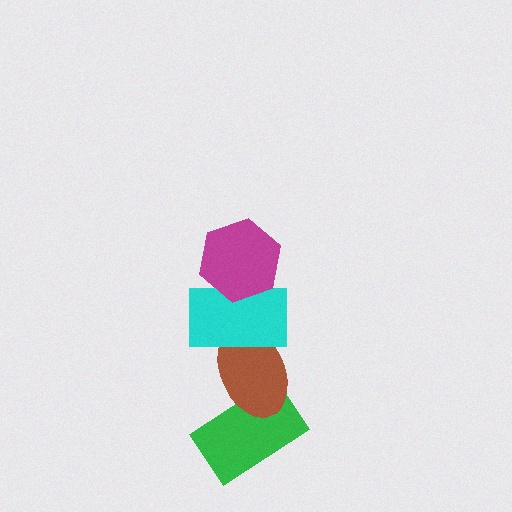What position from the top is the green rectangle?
The green rectangle is 4th from the top.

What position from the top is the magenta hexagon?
The magenta hexagon is 1st from the top.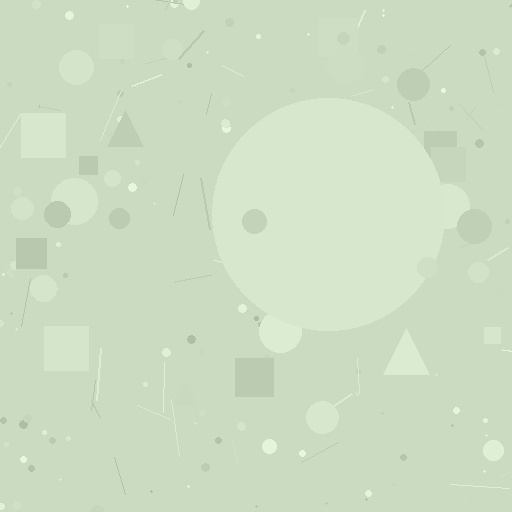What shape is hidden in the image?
A circle is hidden in the image.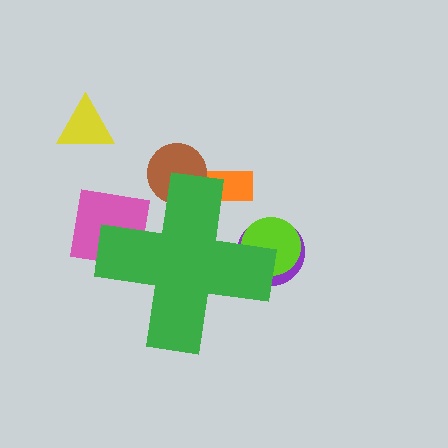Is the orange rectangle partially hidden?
Yes, the orange rectangle is partially hidden behind the green cross.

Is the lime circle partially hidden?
Yes, the lime circle is partially hidden behind the green cross.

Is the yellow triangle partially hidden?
No, the yellow triangle is fully visible.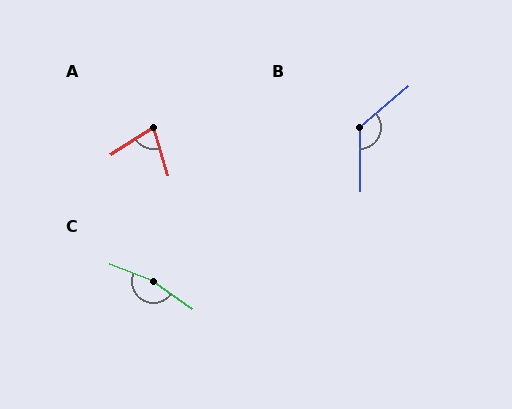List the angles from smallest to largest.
A (74°), B (130°), C (166°).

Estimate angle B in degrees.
Approximately 130 degrees.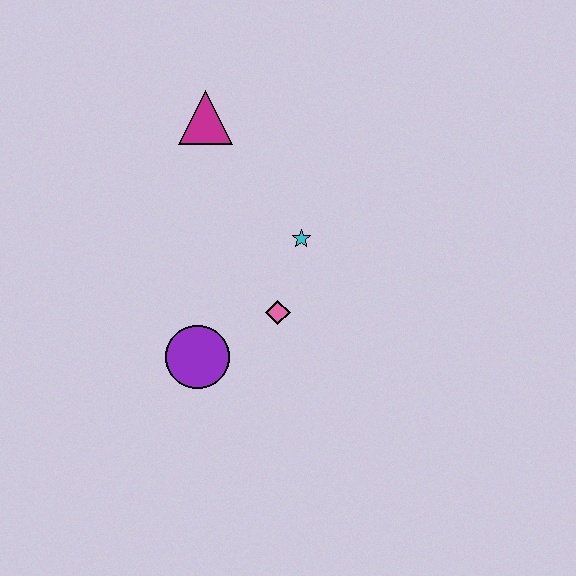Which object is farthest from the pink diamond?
The magenta triangle is farthest from the pink diamond.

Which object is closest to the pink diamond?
The cyan star is closest to the pink diamond.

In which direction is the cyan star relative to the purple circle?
The cyan star is above the purple circle.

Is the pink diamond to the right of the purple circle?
Yes